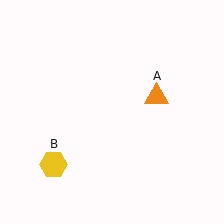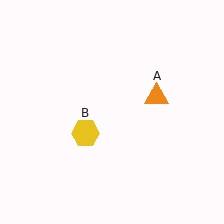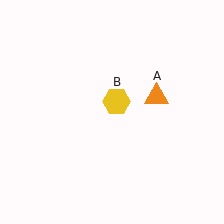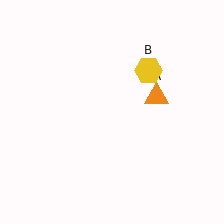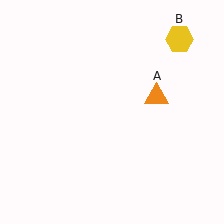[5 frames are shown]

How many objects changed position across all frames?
1 object changed position: yellow hexagon (object B).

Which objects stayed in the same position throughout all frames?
Orange triangle (object A) remained stationary.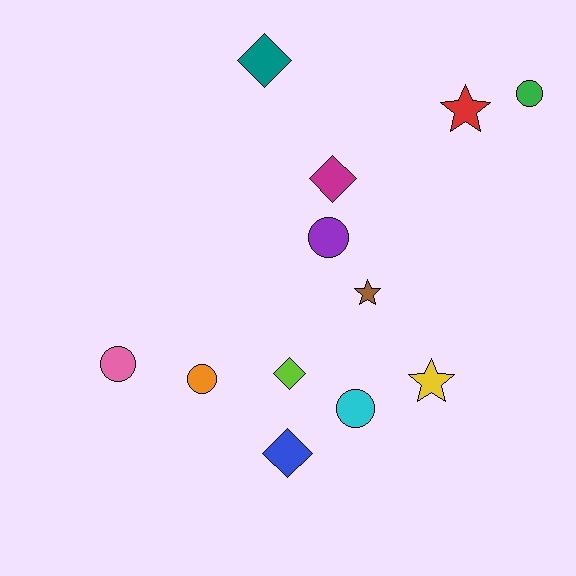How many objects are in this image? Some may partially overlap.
There are 12 objects.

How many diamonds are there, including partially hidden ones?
There are 4 diamonds.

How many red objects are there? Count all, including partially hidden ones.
There is 1 red object.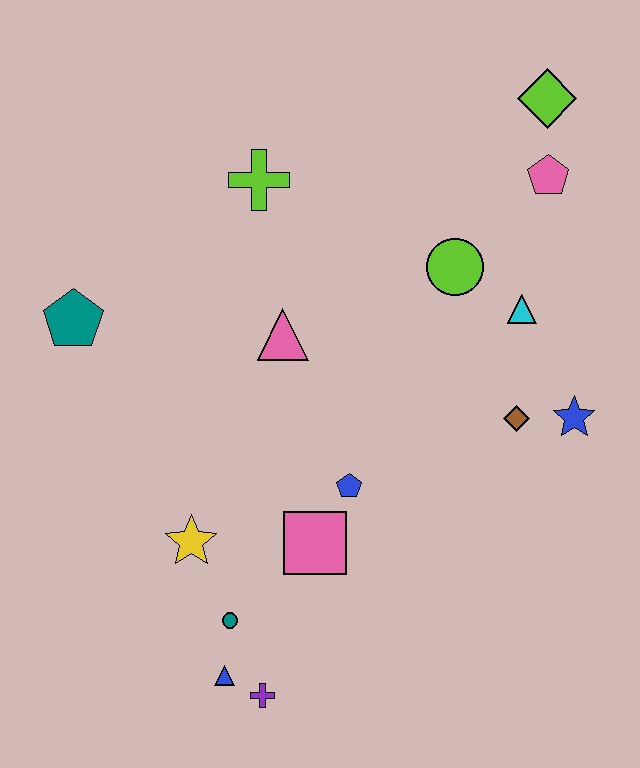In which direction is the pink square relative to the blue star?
The pink square is to the left of the blue star.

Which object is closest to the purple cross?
The blue triangle is closest to the purple cross.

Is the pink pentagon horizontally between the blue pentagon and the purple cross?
No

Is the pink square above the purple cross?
Yes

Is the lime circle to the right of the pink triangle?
Yes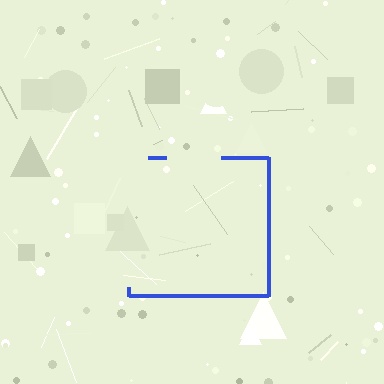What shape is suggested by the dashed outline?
The dashed outline suggests a square.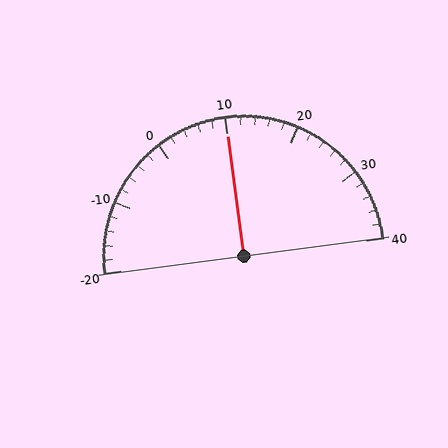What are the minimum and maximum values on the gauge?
The gauge ranges from -20 to 40.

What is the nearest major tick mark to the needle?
The nearest major tick mark is 10.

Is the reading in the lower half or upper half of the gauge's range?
The reading is in the upper half of the range (-20 to 40).